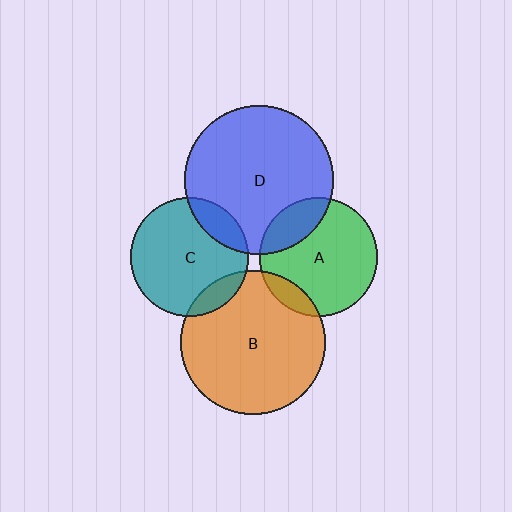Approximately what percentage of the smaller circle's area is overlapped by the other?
Approximately 15%.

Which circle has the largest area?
Circle D (blue).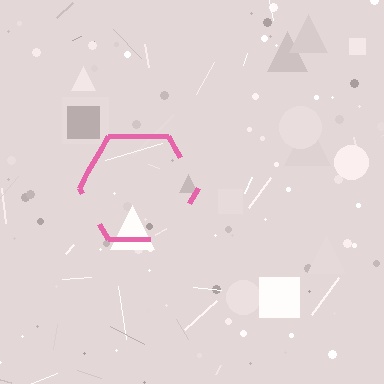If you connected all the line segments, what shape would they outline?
They would outline a hexagon.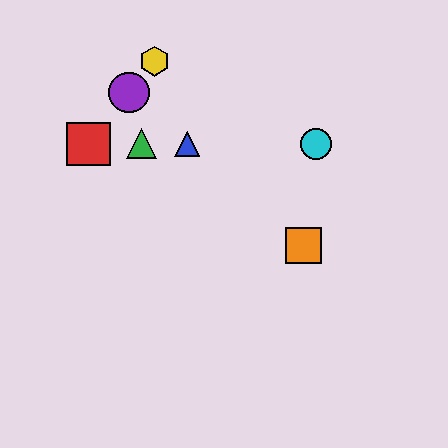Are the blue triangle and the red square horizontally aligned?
Yes, both are at y≈144.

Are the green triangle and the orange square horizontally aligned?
No, the green triangle is at y≈144 and the orange square is at y≈245.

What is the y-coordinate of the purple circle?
The purple circle is at y≈92.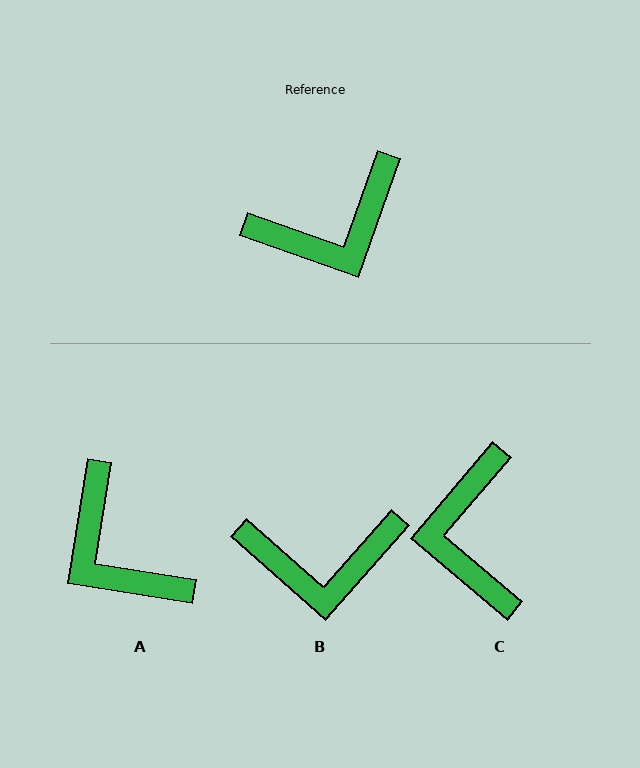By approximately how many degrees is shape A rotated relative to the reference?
Approximately 80 degrees clockwise.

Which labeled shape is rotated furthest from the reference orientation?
C, about 111 degrees away.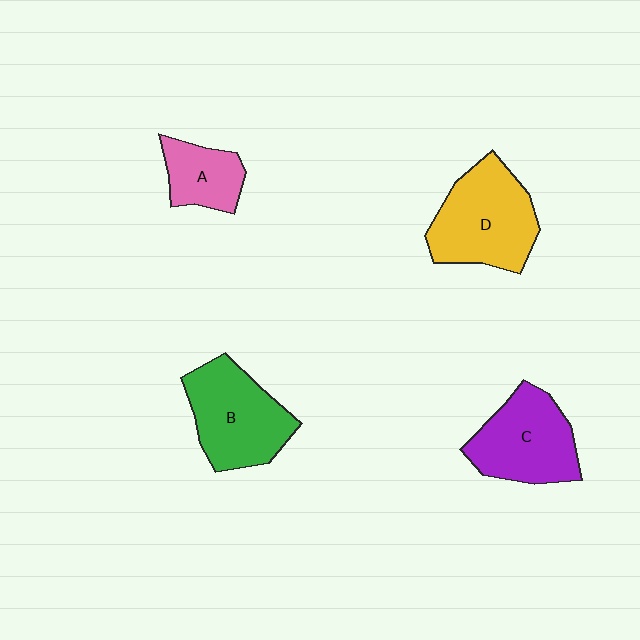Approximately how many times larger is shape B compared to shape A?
Approximately 1.8 times.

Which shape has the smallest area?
Shape A (pink).